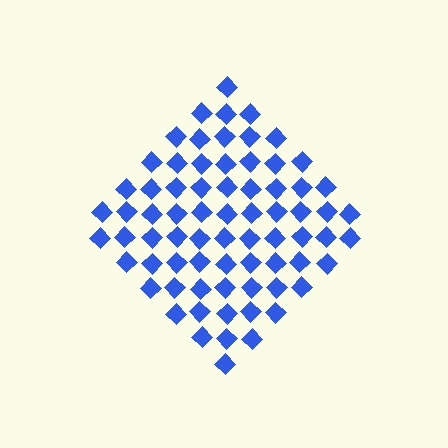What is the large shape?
The large shape is a diamond.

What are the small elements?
The small elements are diamonds.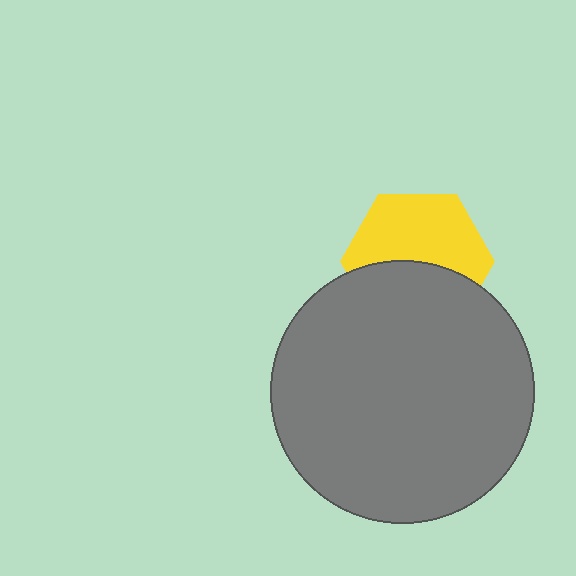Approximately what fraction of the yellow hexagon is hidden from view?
Roughly 45% of the yellow hexagon is hidden behind the gray circle.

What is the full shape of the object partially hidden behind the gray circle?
The partially hidden object is a yellow hexagon.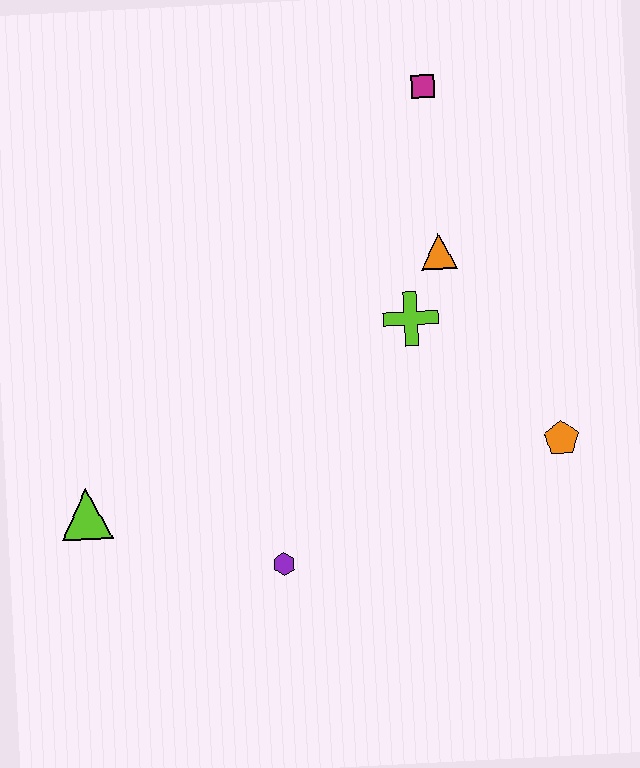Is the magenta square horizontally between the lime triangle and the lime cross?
No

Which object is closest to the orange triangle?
The lime cross is closest to the orange triangle.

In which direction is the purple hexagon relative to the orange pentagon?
The purple hexagon is to the left of the orange pentagon.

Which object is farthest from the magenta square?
The lime triangle is farthest from the magenta square.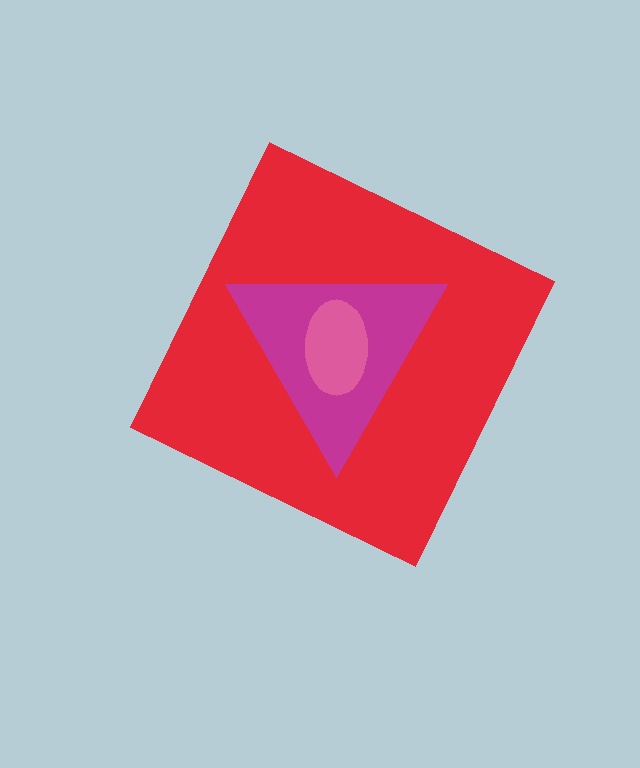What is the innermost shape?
The pink ellipse.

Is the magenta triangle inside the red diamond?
Yes.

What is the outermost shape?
The red diamond.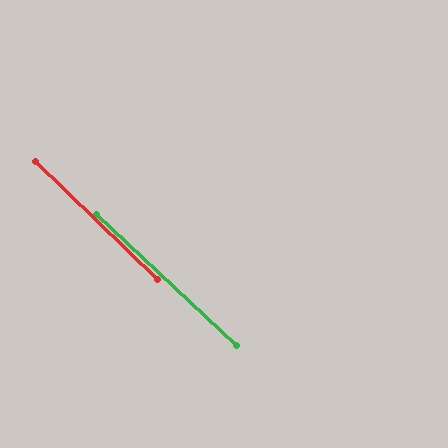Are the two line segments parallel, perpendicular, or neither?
Parallel — their directions differ by only 0.6°.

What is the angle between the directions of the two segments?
Approximately 1 degree.